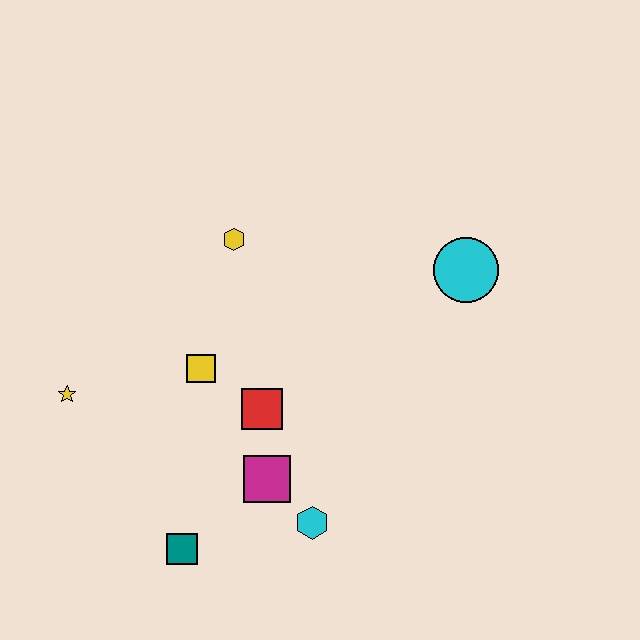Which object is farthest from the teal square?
The cyan circle is farthest from the teal square.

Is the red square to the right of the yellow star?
Yes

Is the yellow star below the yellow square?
Yes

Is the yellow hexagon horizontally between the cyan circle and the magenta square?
No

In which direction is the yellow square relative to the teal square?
The yellow square is above the teal square.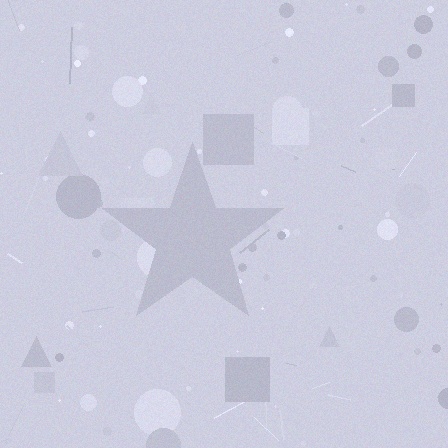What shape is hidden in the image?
A star is hidden in the image.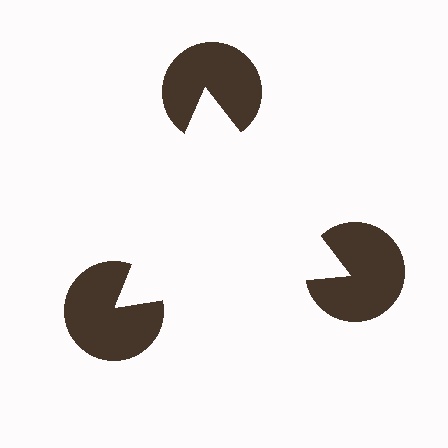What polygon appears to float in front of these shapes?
An illusory triangle — its edges are inferred from the aligned wedge cuts in the pac-man discs, not physically drawn.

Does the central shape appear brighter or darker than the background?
It typically appears slightly brighter than the background, even though no actual brightness change is drawn.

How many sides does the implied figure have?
3 sides.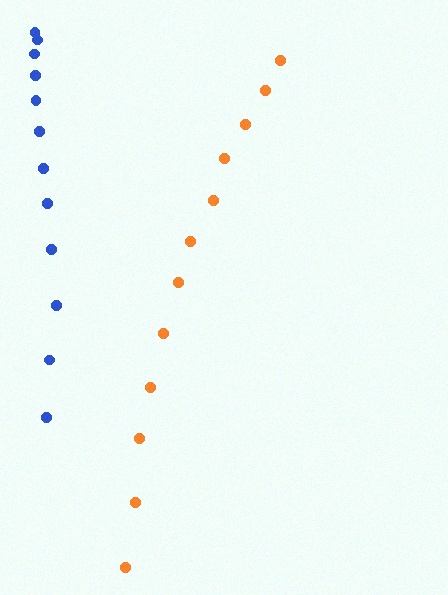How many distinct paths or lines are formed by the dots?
There are 2 distinct paths.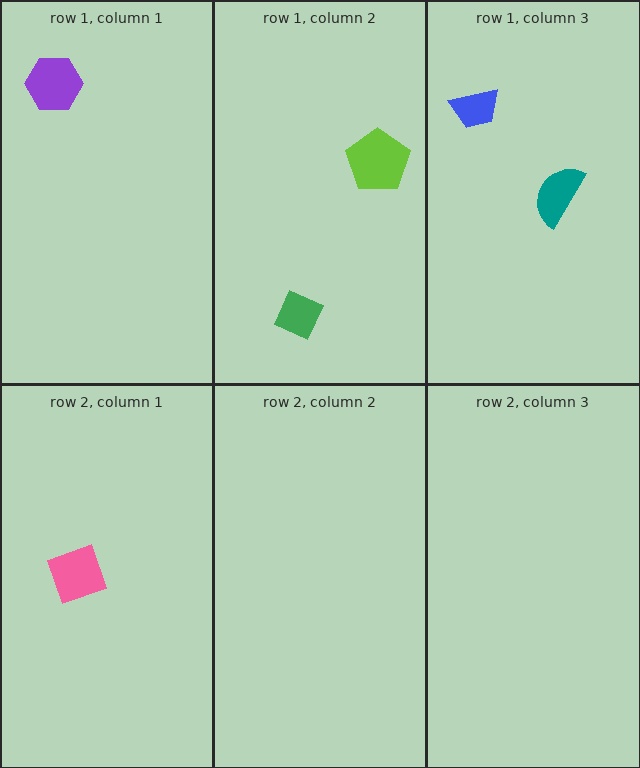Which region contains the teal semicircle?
The row 1, column 3 region.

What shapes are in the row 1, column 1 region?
The purple hexagon.